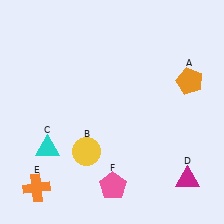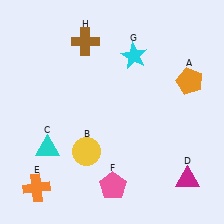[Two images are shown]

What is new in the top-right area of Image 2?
A cyan star (G) was added in the top-right area of Image 2.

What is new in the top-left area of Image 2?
A brown cross (H) was added in the top-left area of Image 2.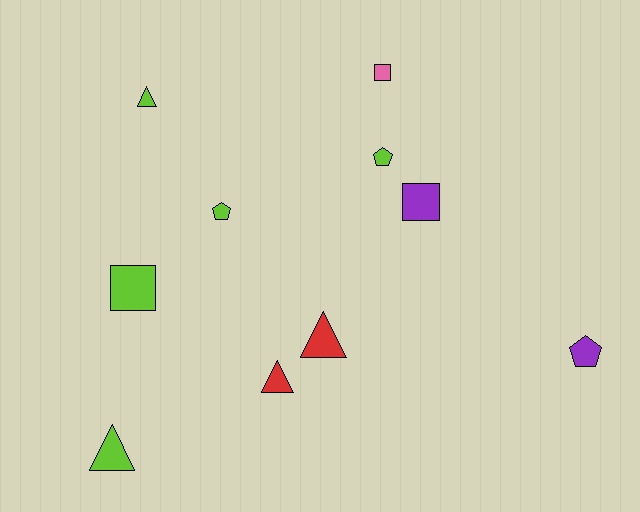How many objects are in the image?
There are 10 objects.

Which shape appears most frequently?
Triangle, with 4 objects.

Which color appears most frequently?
Lime, with 5 objects.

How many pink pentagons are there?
There are no pink pentagons.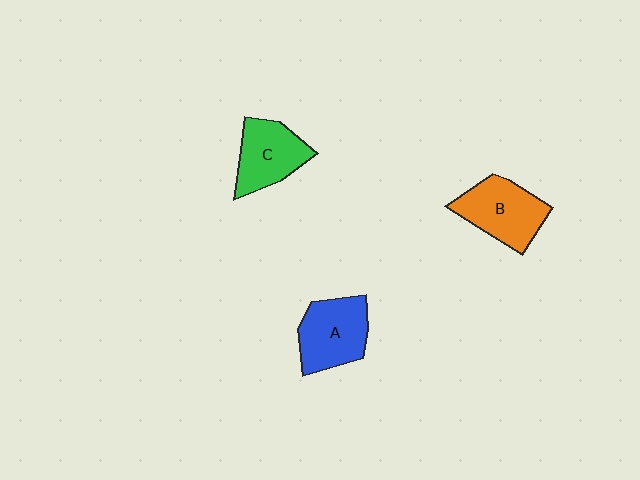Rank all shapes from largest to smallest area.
From largest to smallest: B (orange), A (blue), C (green).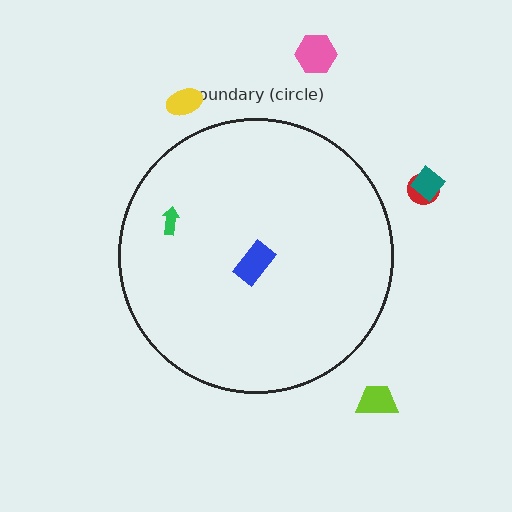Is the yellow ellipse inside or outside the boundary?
Outside.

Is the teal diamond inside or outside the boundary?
Outside.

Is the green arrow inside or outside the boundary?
Inside.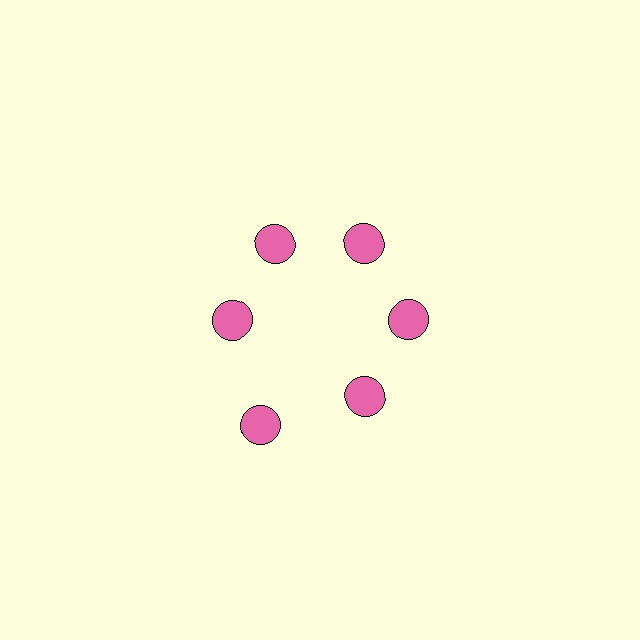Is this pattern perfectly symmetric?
No. The 6 pink circles are arranged in a ring, but one element near the 7 o'clock position is pushed outward from the center, breaking the 6-fold rotational symmetry.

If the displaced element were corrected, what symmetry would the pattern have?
It would have 6-fold rotational symmetry — the pattern would map onto itself every 60 degrees.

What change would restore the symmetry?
The symmetry would be restored by moving it inward, back onto the ring so that all 6 circles sit at equal angles and equal distance from the center.